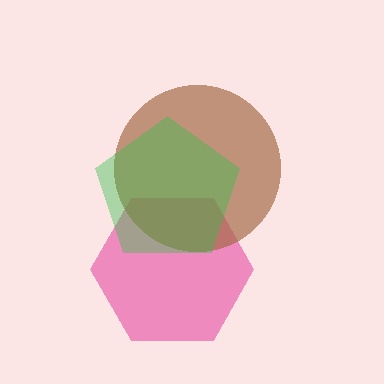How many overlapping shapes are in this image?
There are 3 overlapping shapes in the image.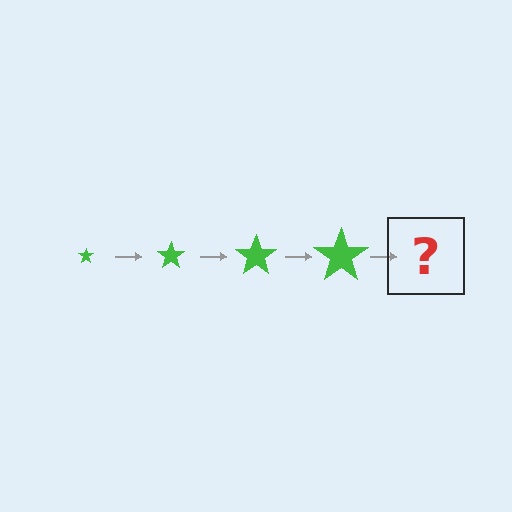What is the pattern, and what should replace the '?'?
The pattern is that the star gets progressively larger each step. The '?' should be a green star, larger than the previous one.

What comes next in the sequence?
The next element should be a green star, larger than the previous one.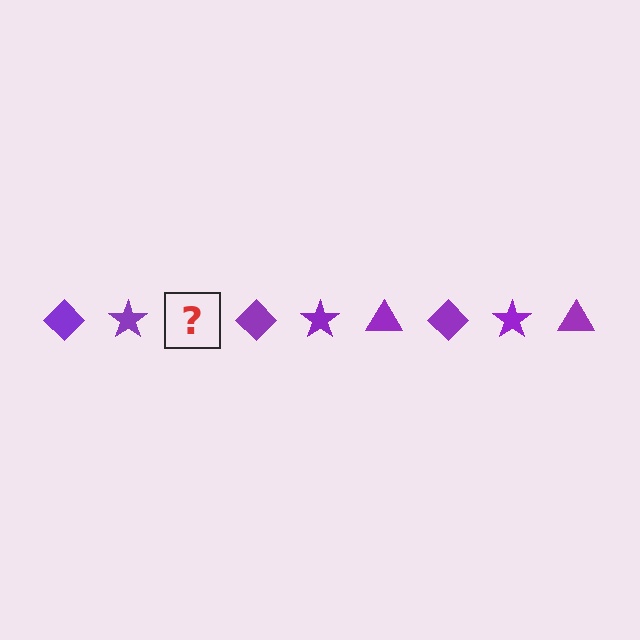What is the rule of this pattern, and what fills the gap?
The rule is that the pattern cycles through diamond, star, triangle shapes in purple. The gap should be filled with a purple triangle.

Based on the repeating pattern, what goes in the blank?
The blank should be a purple triangle.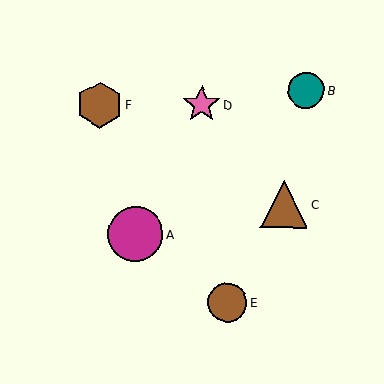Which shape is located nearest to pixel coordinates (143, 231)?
The magenta circle (labeled A) at (136, 234) is nearest to that location.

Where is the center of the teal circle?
The center of the teal circle is at (306, 90).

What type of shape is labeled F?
Shape F is a brown hexagon.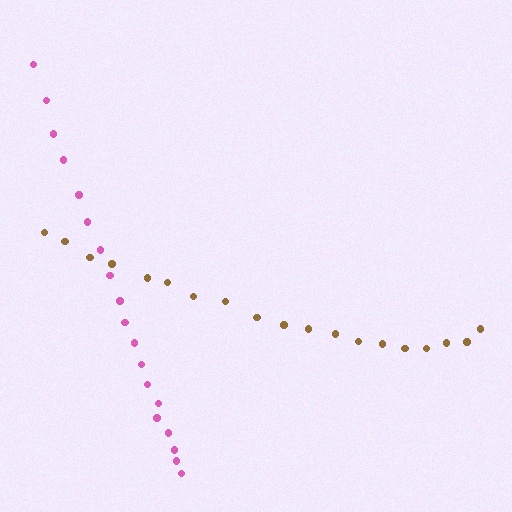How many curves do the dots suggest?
There are 2 distinct paths.